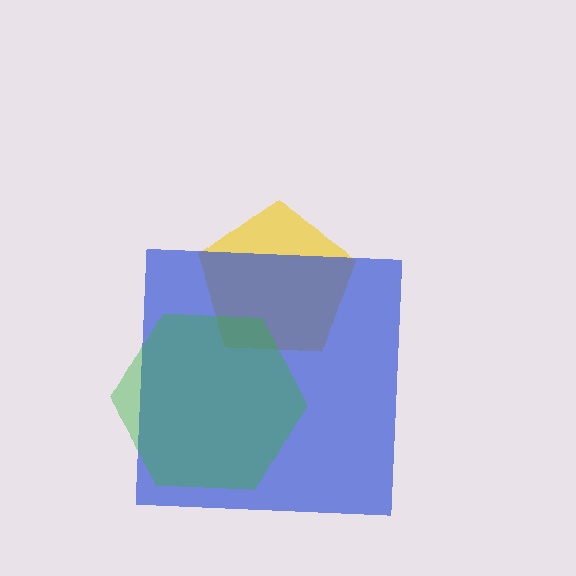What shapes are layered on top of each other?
The layered shapes are: a yellow pentagon, a blue square, a green hexagon.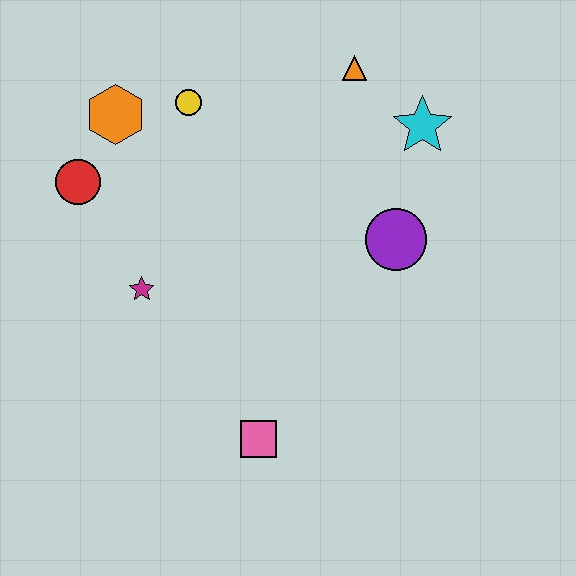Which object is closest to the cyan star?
The orange triangle is closest to the cyan star.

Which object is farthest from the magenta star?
The cyan star is farthest from the magenta star.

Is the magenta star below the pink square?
No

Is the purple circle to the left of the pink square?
No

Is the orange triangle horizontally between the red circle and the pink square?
No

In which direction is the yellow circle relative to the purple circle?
The yellow circle is to the left of the purple circle.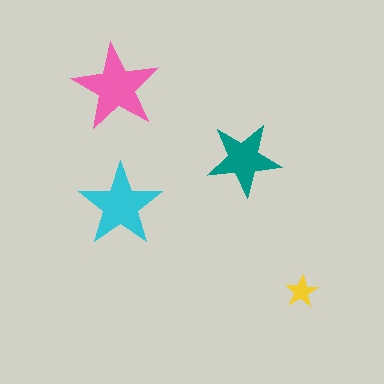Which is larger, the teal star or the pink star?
The pink one.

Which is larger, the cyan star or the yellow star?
The cyan one.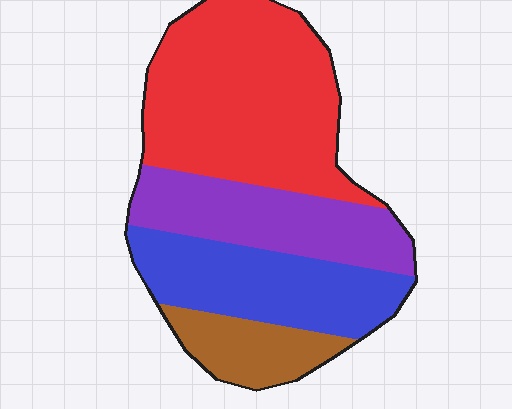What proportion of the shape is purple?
Purple takes up about one fifth (1/5) of the shape.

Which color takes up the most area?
Red, at roughly 40%.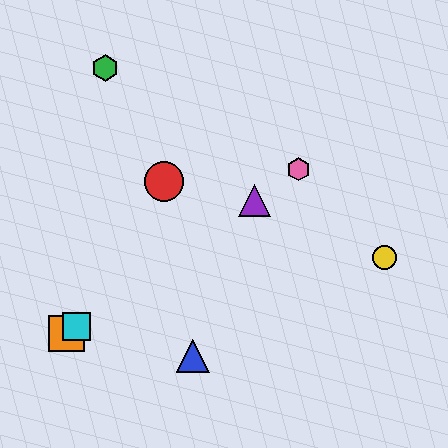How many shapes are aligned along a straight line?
4 shapes (the purple triangle, the orange square, the cyan square, the pink hexagon) are aligned along a straight line.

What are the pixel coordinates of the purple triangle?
The purple triangle is at (254, 201).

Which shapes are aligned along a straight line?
The purple triangle, the orange square, the cyan square, the pink hexagon are aligned along a straight line.